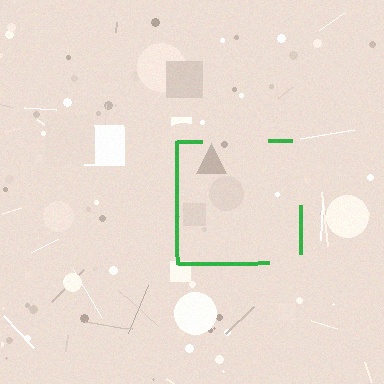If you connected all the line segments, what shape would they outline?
They would outline a square.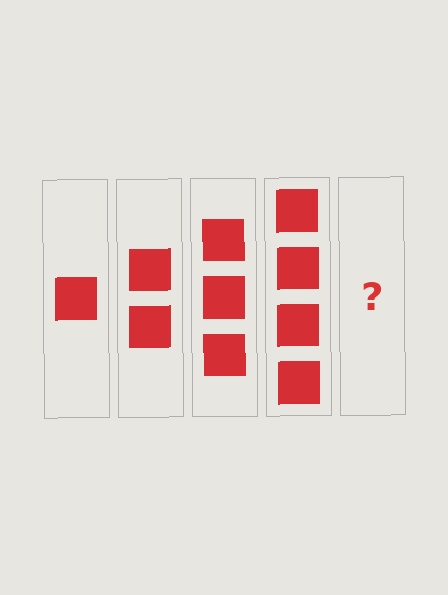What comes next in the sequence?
The next element should be 5 squares.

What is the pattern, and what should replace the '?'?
The pattern is that each step adds one more square. The '?' should be 5 squares.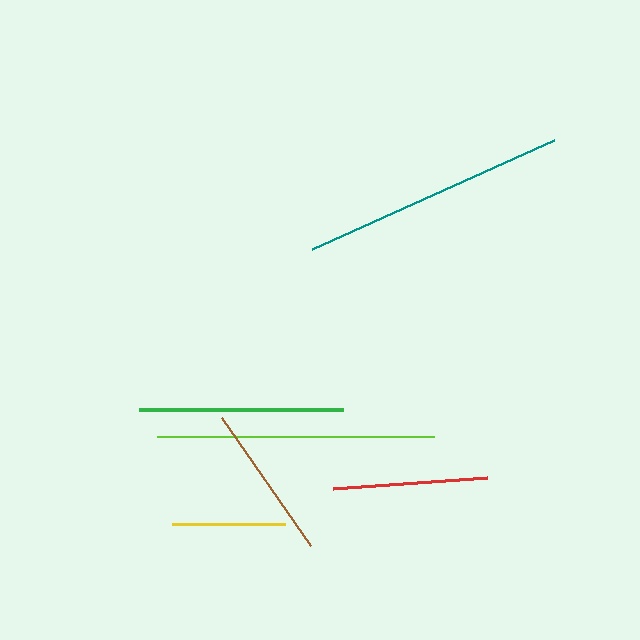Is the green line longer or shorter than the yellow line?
The green line is longer than the yellow line.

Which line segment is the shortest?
The yellow line is the shortest at approximately 113 pixels.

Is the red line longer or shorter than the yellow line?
The red line is longer than the yellow line.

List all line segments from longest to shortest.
From longest to shortest: lime, teal, green, brown, red, yellow.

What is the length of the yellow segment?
The yellow segment is approximately 113 pixels long.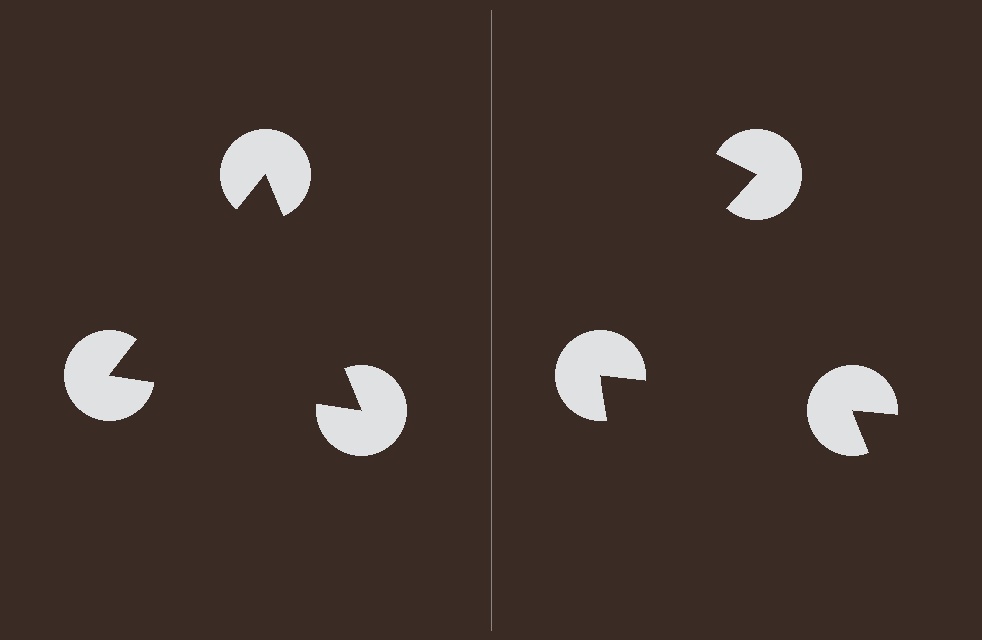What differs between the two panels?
The pac-man discs are positioned identically on both sides; only the wedge orientations differ. On the left they align to a triangle; on the right they are misaligned.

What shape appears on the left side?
An illusory triangle.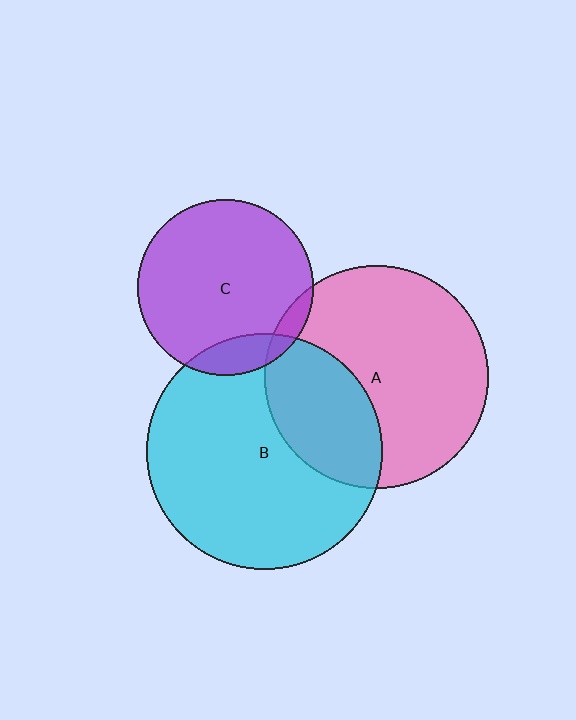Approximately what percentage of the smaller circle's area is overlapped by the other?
Approximately 30%.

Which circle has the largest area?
Circle B (cyan).